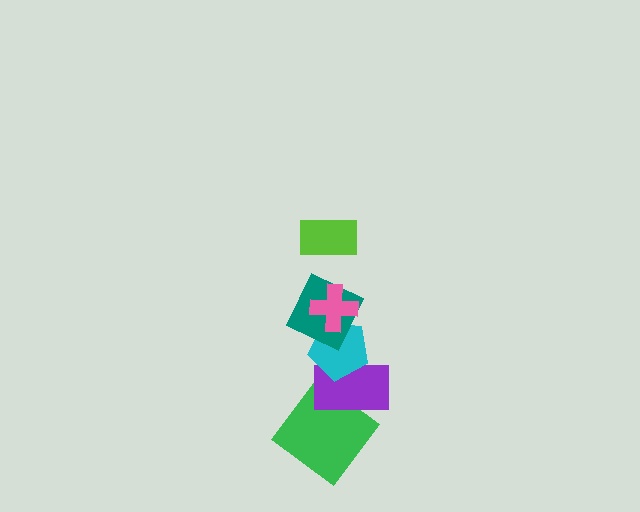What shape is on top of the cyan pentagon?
The teal square is on top of the cyan pentagon.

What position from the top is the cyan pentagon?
The cyan pentagon is 4th from the top.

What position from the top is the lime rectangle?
The lime rectangle is 1st from the top.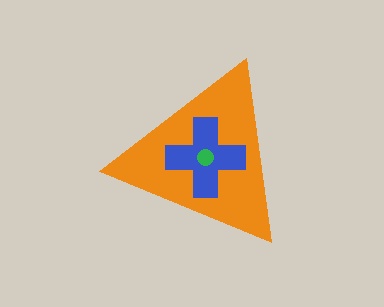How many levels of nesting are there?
3.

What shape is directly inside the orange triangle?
The blue cross.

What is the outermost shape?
The orange triangle.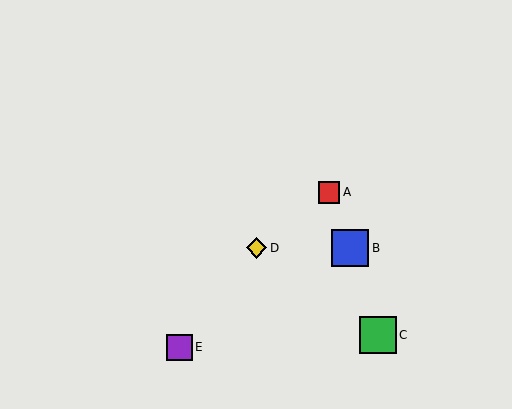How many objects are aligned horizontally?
2 objects (B, D) are aligned horizontally.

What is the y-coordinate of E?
Object E is at y≈347.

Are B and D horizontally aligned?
Yes, both are at y≈248.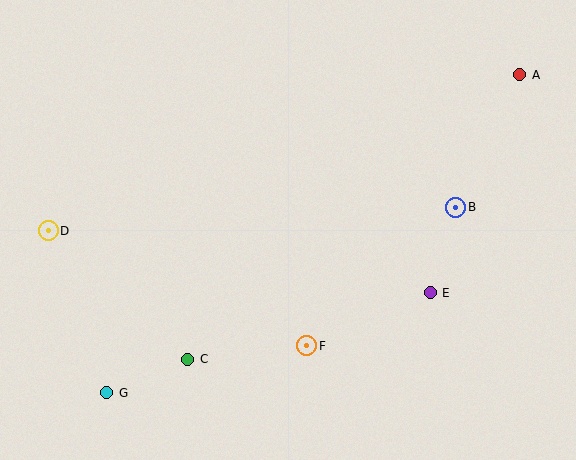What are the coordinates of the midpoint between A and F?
The midpoint between A and F is at (413, 210).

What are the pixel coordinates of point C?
Point C is at (188, 359).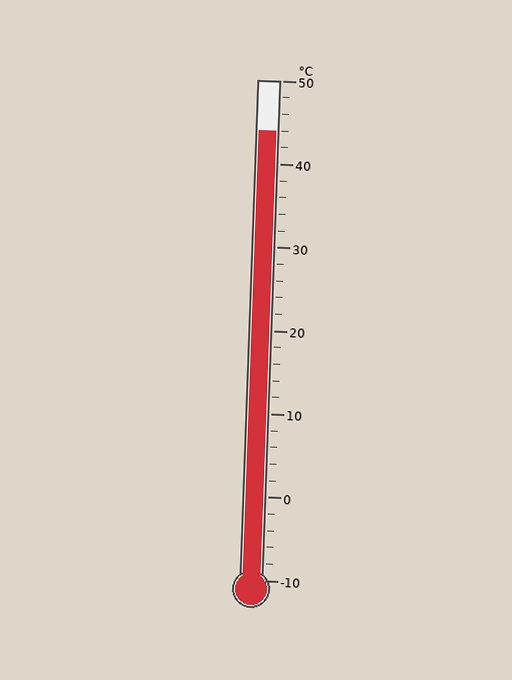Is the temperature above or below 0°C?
The temperature is above 0°C.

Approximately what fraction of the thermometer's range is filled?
The thermometer is filled to approximately 90% of its range.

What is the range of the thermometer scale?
The thermometer scale ranges from -10°C to 50°C.